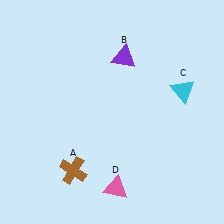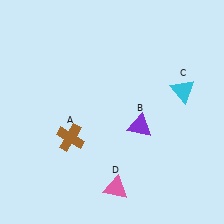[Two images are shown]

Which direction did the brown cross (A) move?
The brown cross (A) moved up.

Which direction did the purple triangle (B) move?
The purple triangle (B) moved down.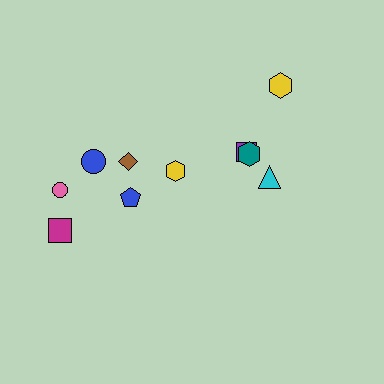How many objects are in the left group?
There are 6 objects.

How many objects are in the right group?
There are 4 objects.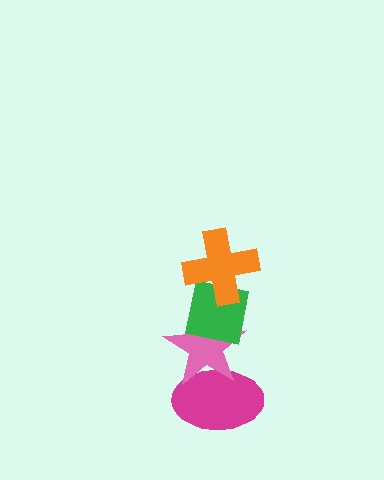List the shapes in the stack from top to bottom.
From top to bottom: the orange cross, the green square, the pink star, the magenta ellipse.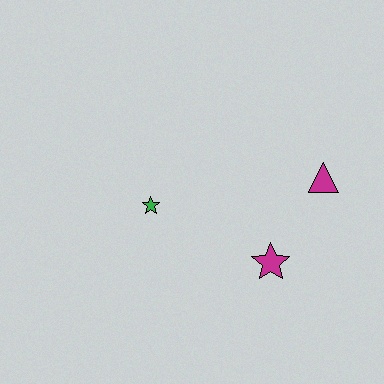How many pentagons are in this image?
There are no pentagons.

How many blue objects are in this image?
There are no blue objects.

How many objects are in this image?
There are 3 objects.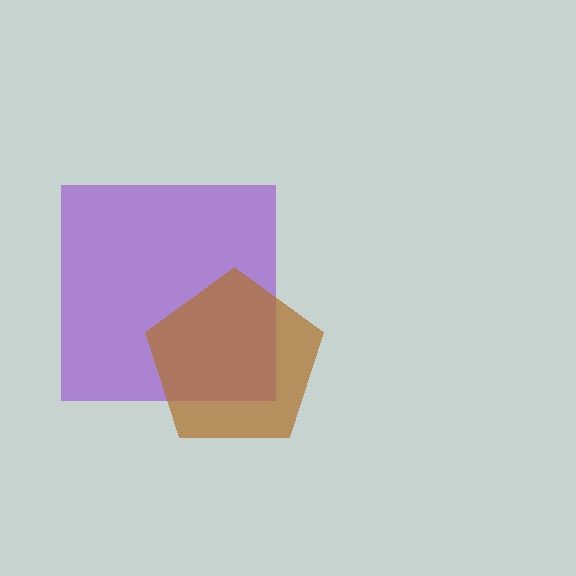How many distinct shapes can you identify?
There are 2 distinct shapes: a purple square, a brown pentagon.